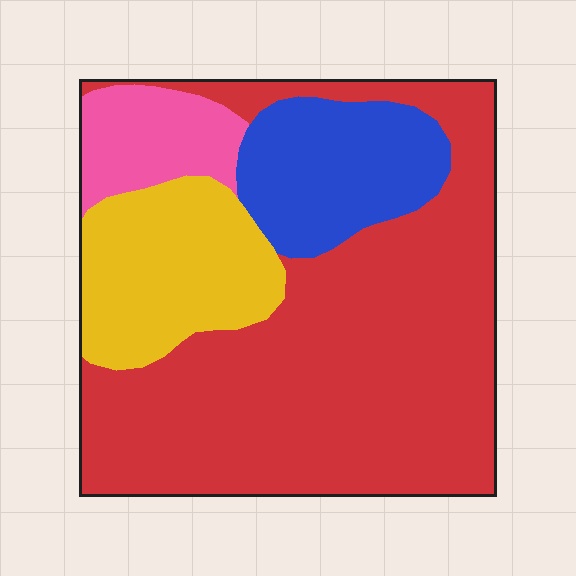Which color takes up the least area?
Pink, at roughly 10%.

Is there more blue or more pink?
Blue.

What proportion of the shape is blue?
Blue takes up less than a sixth of the shape.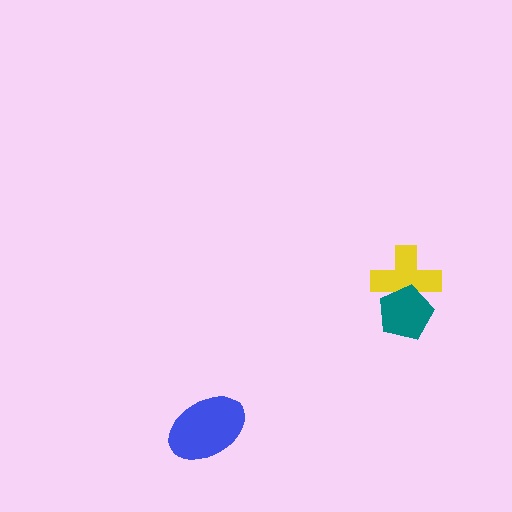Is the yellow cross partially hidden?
Yes, it is partially covered by another shape.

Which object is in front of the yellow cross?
The teal pentagon is in front of the yellow cross.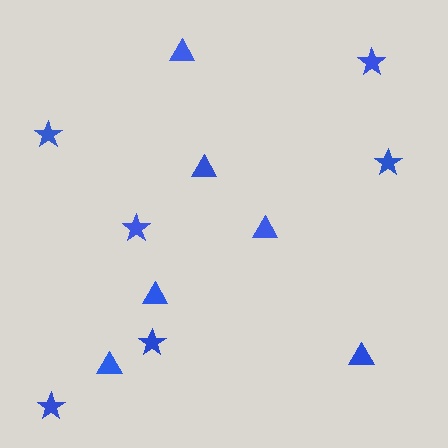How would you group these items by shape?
There are 2 groups: one group of stars (6) and one group of triangles (6).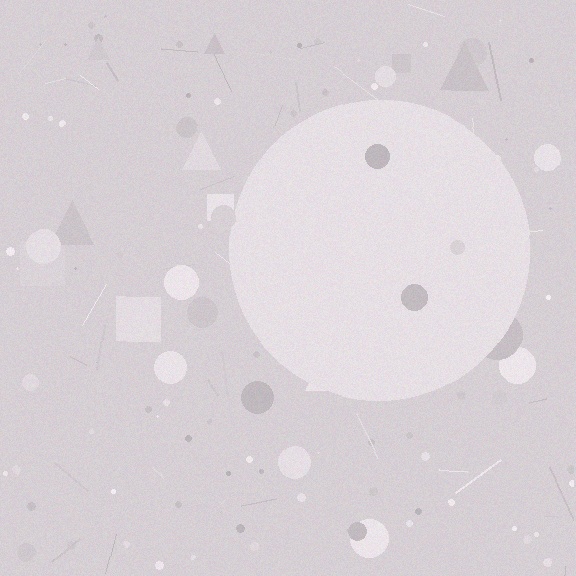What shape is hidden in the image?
A circle is hidden in the image.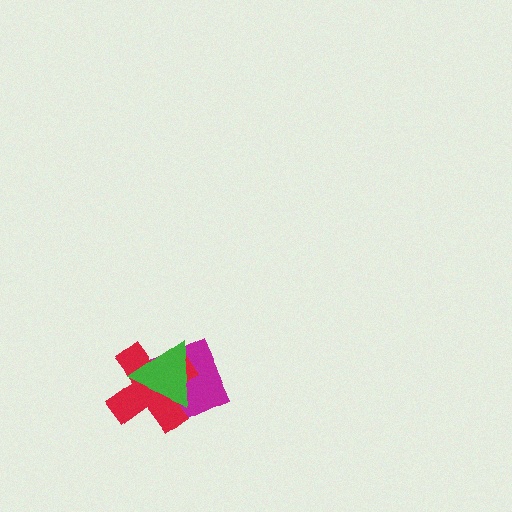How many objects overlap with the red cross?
2 objects overlap with the red cross.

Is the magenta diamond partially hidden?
Yes, it is partially covered by another shape.